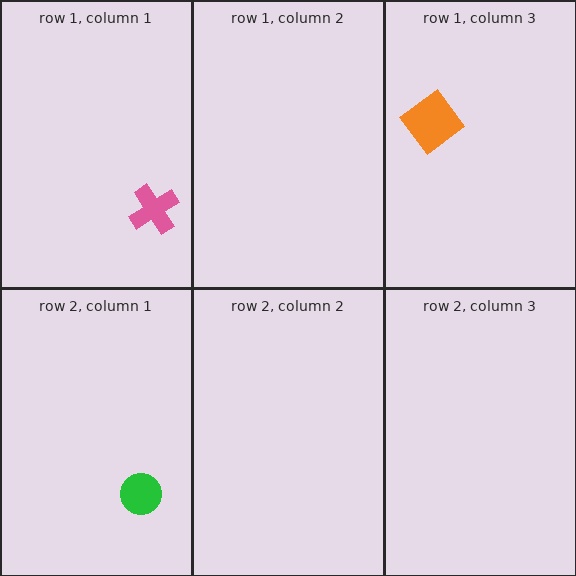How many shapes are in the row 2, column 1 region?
1.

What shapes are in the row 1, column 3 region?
The orange diamond.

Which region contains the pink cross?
The row 1, column 1 region.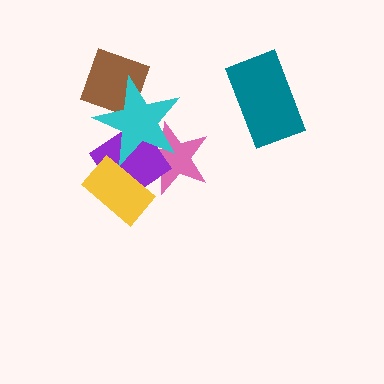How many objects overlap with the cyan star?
3 objects overlap with the cyan star.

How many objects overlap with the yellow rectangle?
1 object overlaps with the yellow rectangle.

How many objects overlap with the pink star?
2 objects overlap with the pink star.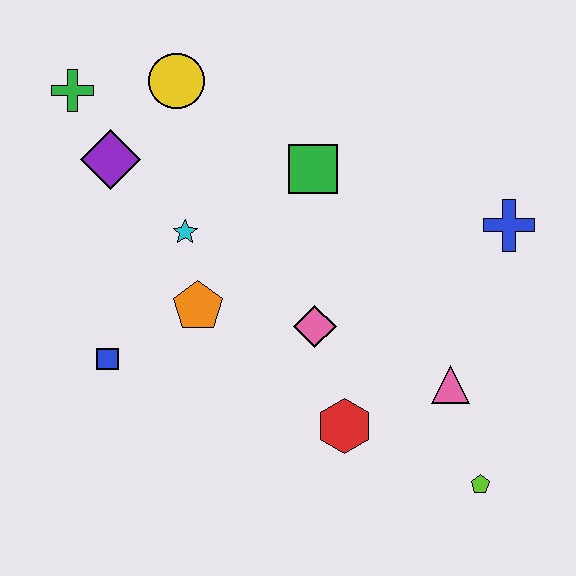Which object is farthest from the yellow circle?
The lime pentagon is farthest from the yellow circle.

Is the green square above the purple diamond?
No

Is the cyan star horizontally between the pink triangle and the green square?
No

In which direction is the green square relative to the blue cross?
The green square is to the left of the blue cross.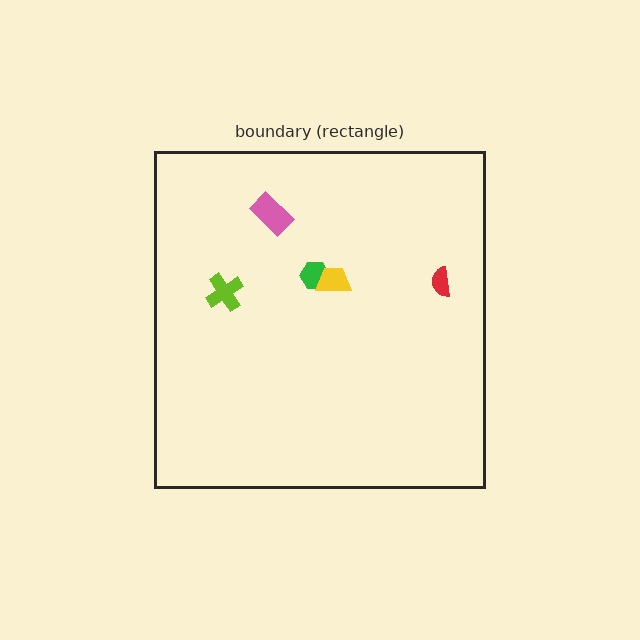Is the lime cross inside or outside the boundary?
Inside.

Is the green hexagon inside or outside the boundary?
Inside.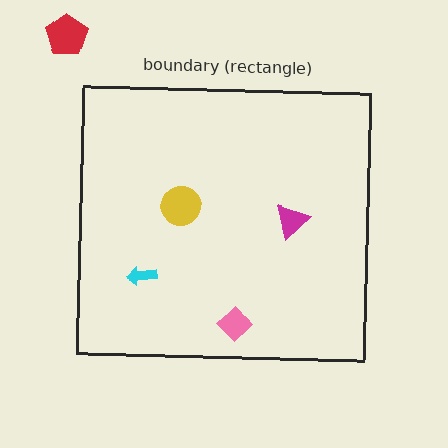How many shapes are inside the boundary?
4 inside, 1 outside.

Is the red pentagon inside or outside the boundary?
Outside.